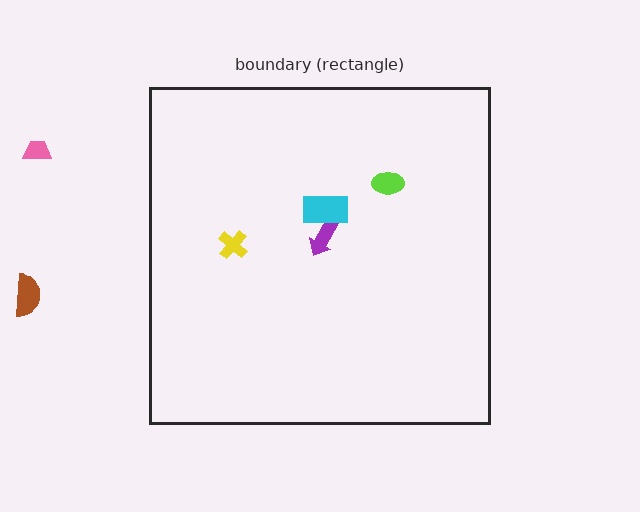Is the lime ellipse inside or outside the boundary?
Inside.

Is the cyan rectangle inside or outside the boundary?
Inside.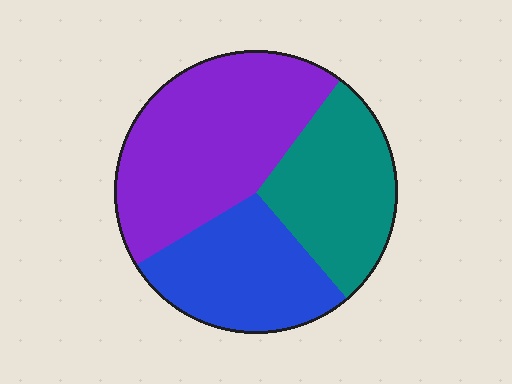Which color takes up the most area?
Purple, at roughly 45%.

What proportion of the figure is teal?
Teal covers 28% of the figure.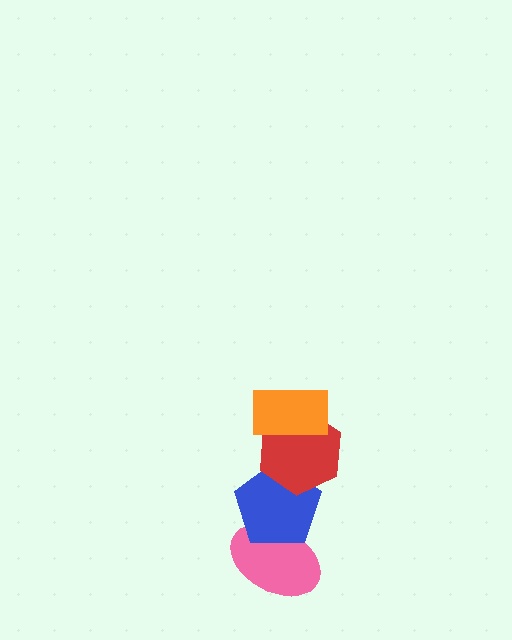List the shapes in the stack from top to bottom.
From top to bottom: the orange rectangle, the red hexagon, the blue pentagon, the pink ellipse.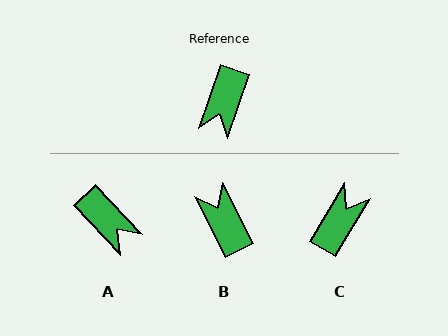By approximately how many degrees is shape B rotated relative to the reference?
Approximately 134 degrees clockwise.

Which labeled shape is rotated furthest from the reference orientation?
C, about 169 degrees away.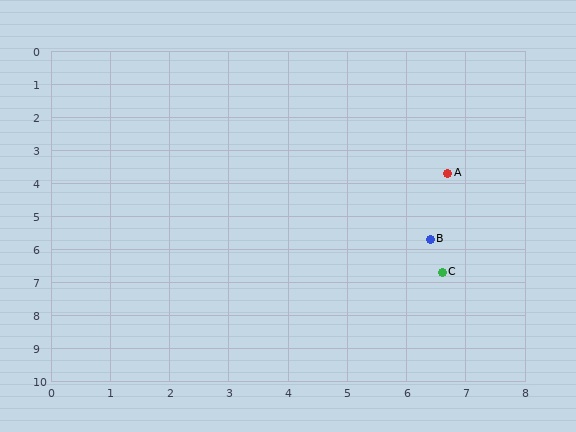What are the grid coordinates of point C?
Point C is at approximately (6.6, 6.7).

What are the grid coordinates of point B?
Point B is at approximately (6.4, 5.7).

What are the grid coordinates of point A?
Point A is at approximately (6.7, 3.7).